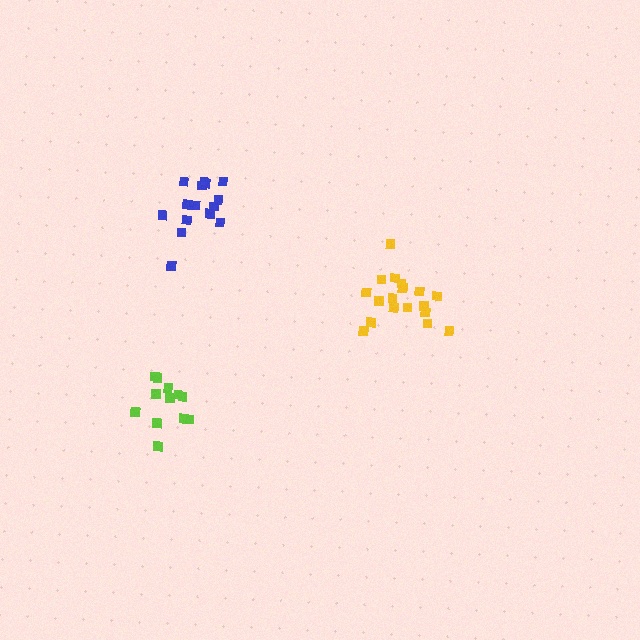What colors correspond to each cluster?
The clusters are colored: yellow, lime, blue.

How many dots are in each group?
Group 1: 18 dots, Group 2: 13 dots, Group 3: 15 dots (46 total).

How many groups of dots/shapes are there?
There are 3 groups.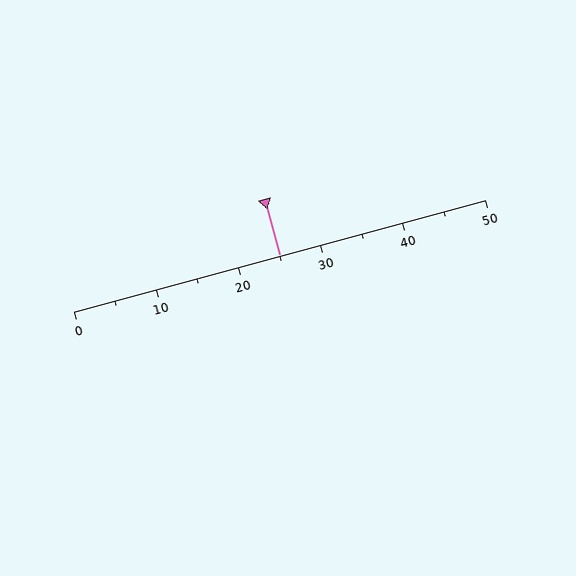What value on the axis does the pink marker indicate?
The marker indicates approximately 25.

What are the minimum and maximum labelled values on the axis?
The axis runs from 0 to 50.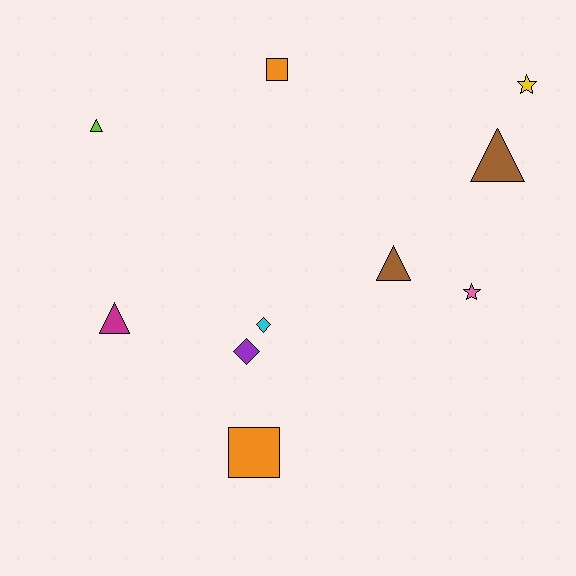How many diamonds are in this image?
There are 2 diamonds.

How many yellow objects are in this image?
There is 1 yellow object.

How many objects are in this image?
There are 10 objects.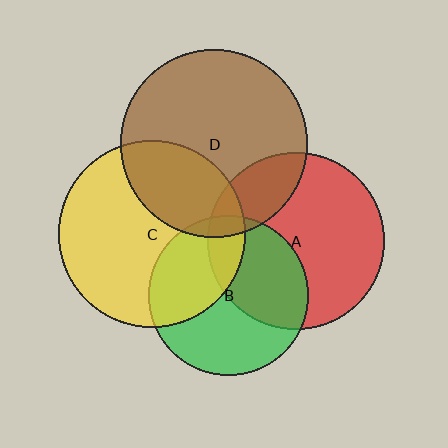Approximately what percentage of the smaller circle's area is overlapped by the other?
Approximately 35%.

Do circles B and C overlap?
Yes.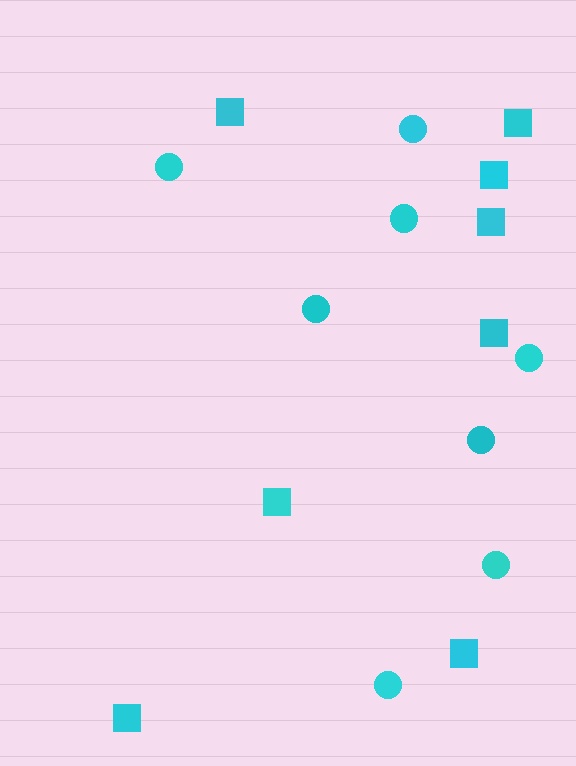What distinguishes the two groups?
There are 2 groups: one group of squares (8) and one group of circles (8).